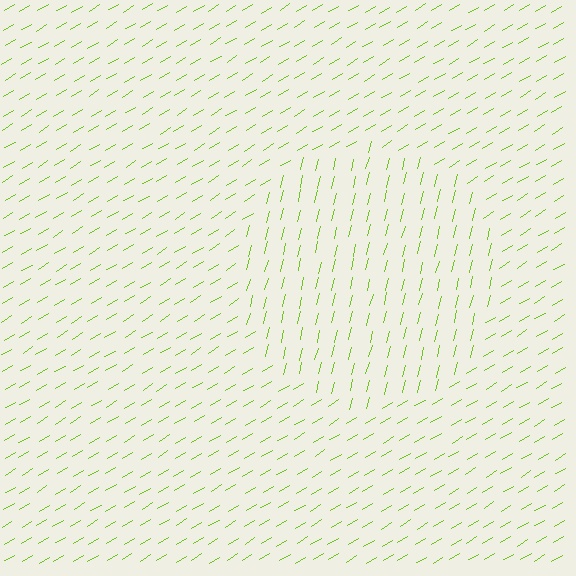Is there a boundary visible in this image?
Yes, there is a texture boundary formed by a change in line orientation.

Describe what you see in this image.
The image is filled with small lime line segments. A circle region in the image has lines oriented differently from the surrounding lines, creating a visible texture boundary.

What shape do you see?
I see a circle.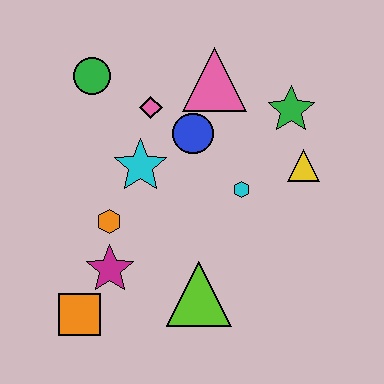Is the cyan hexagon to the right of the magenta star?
Yes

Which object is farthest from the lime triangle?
The green circle is farthest from the lime triangle.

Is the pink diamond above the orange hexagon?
Yes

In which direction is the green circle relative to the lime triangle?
The green circle is above the lime triangle.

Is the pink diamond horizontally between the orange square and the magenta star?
No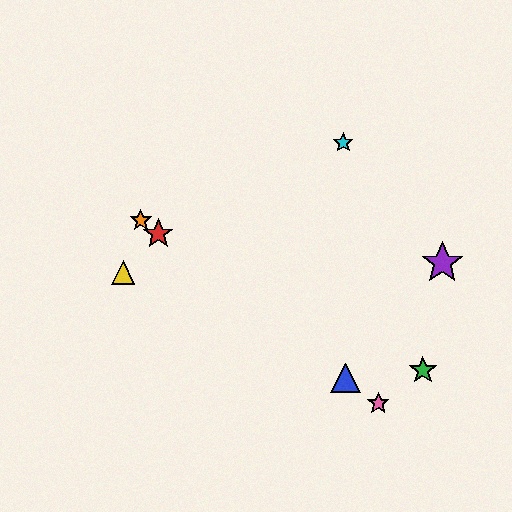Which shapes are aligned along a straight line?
The red star, the blue triangle, the orange star, the pink star are aligned along a straight line.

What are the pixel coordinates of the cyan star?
The cyan star is at (343, 143).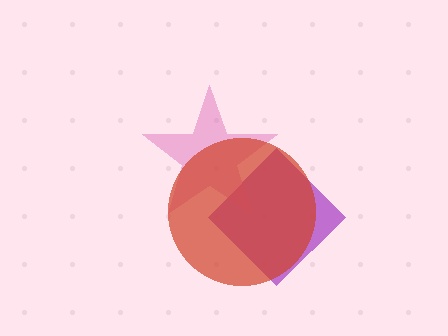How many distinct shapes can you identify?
There are 3 distinct shapes: a purple diamond, a pink star, a red circle.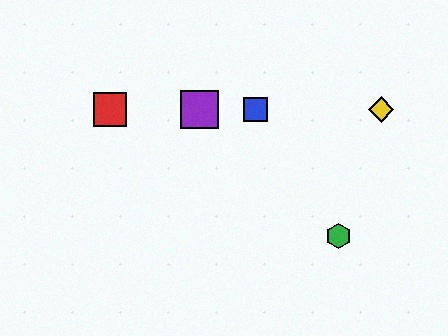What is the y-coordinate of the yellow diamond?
The yellow diamond is at y≈110.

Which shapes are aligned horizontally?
The red square, the blue square, the yellow diamond, the purple square are aligned horizontally.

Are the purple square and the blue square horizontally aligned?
Yes, both are at y≈110.